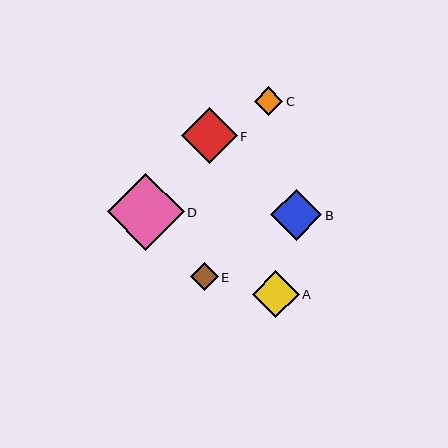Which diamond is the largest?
Diamond D is the largest with a size of approximately 77 pixels.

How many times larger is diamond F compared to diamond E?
Diamond F is approximately 2.0 times the size of diamond E.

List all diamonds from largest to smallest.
From largest to smallest: D, F, B, A, C, E.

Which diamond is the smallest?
Diamond E is the smallest with a size of approximately 28 pixels.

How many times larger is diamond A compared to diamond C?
Diamond A is approximately 1.7 times the size of diamond C.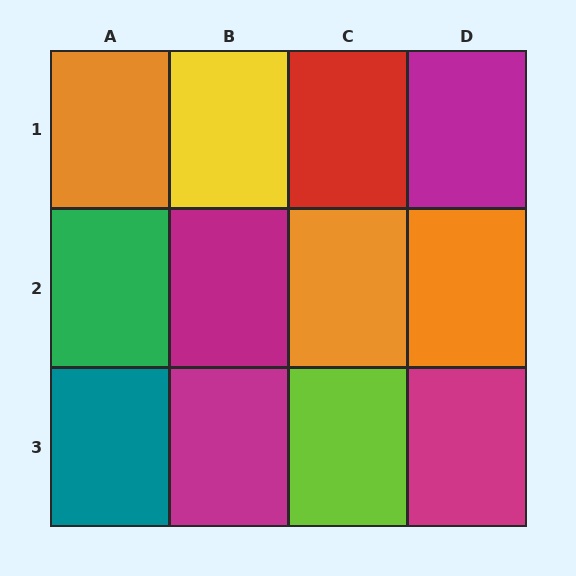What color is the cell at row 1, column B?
Yellow.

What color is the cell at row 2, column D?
Orange.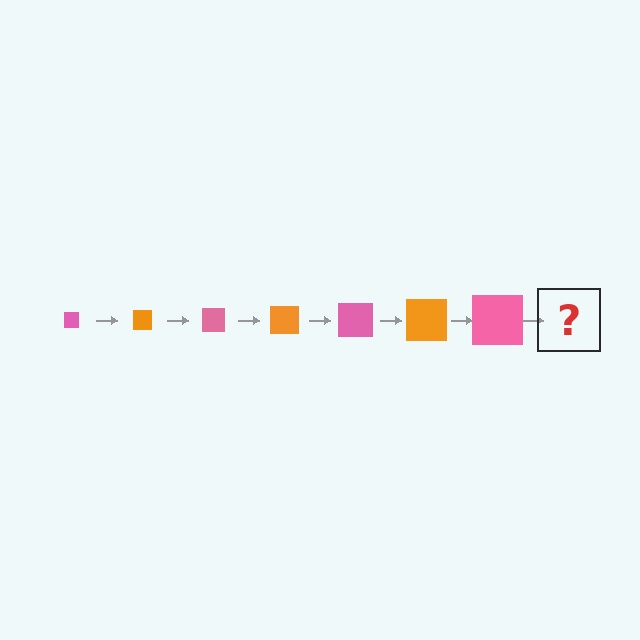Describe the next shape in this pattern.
It should be an orange square, larger than the previous one.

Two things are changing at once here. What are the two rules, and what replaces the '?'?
The two rules are that the square grows larger each step and the color cycles through pink and orange. The '?' should be an orange square, larger than the previous one.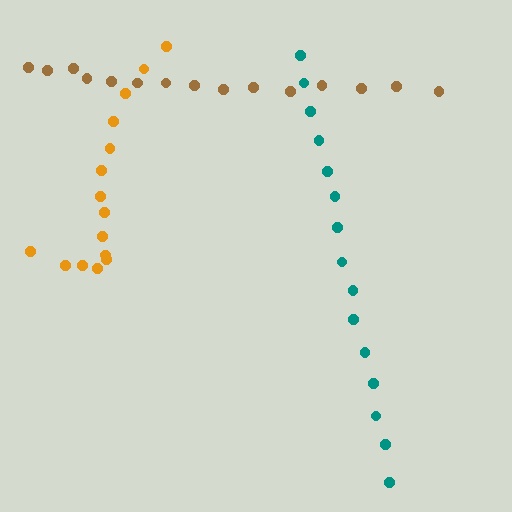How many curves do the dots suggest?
There are 3 distinct paths.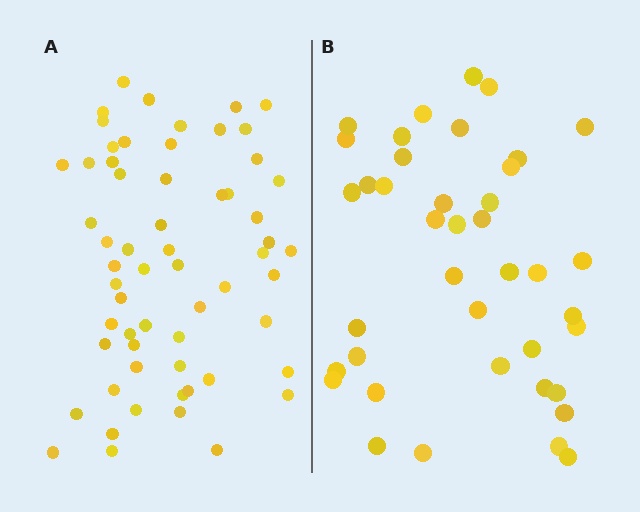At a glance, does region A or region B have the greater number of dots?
Region A (the left region) has more dots.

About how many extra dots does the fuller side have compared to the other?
Region A has approximately 20 more dots than region B.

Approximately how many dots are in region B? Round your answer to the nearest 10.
About 40 dots.